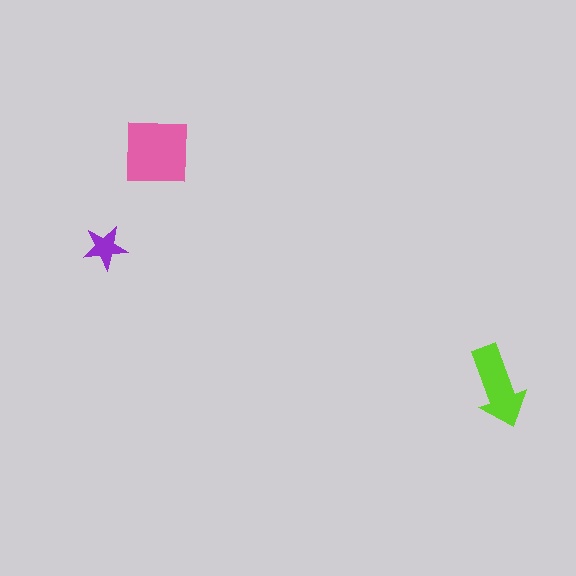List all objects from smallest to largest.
The purple star, the lime arrow, the pink square.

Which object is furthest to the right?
The lime arrow is rightmost.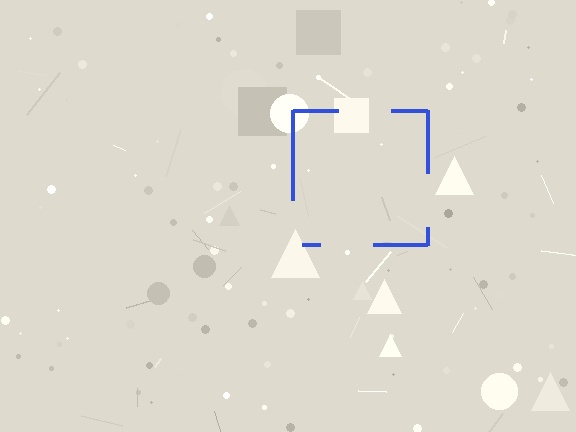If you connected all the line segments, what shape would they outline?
They would outline a square.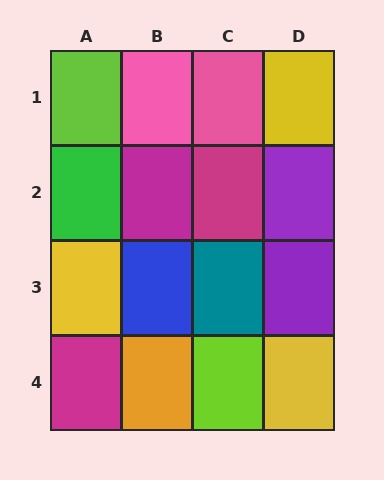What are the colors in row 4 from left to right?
Magenta, orange, lime, yellow.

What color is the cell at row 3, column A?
Yellow.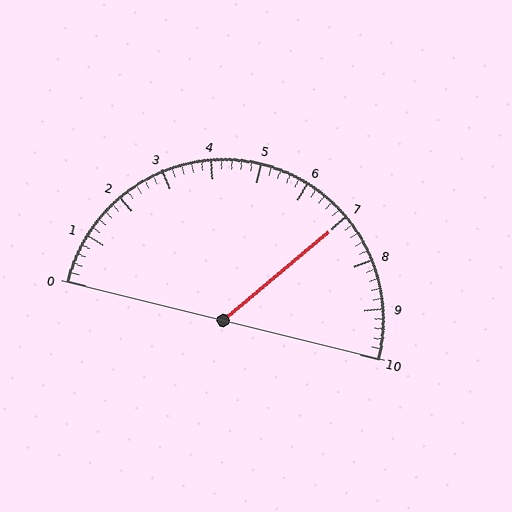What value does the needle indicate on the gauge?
The needle indicates approximately 7.0.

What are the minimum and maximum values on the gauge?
The gauge ranges from 0 to 10.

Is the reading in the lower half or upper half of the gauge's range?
The reading is in the upper half of the range (0 to 10).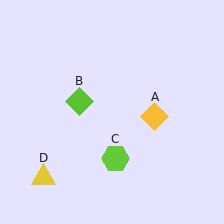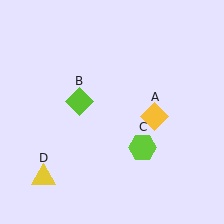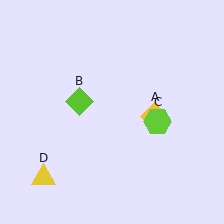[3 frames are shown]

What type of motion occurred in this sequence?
The lime hexagon (object C) rotated counterclockwise around the center of the scene.